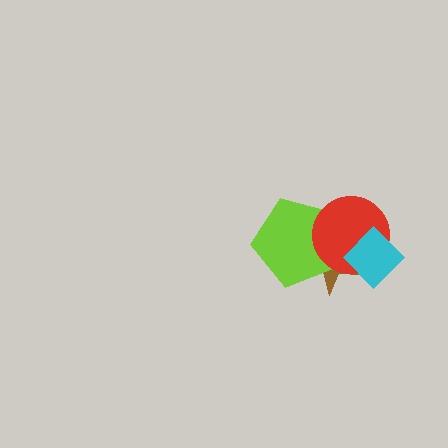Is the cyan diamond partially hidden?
No, no other shape covers it.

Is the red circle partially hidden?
Yes, it is partially covered by another shape.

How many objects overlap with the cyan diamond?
2 objects overlap with the cyan diamond.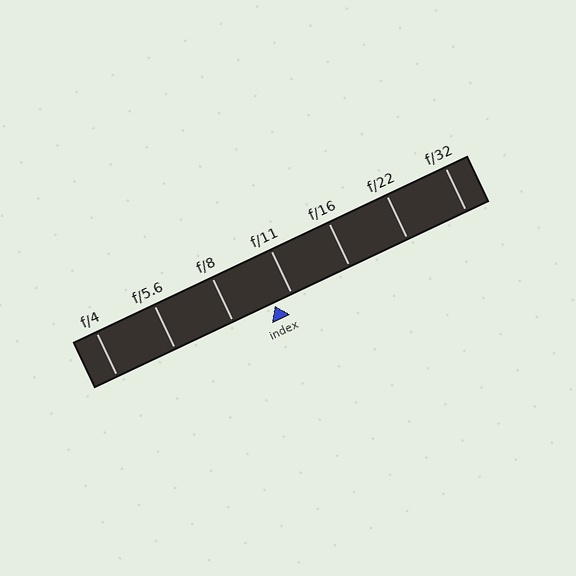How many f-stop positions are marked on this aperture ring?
There are 7 f-stop positions marked.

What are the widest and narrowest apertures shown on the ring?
The widest aperture shown is f/4 and the narrowest is f/32.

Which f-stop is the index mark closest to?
The index mark is closest to f/11.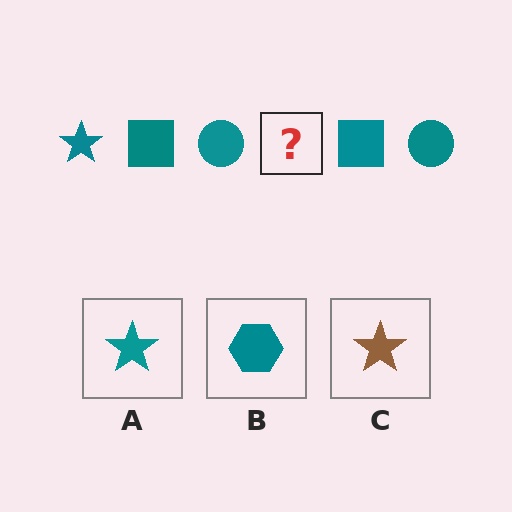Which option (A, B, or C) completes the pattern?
A.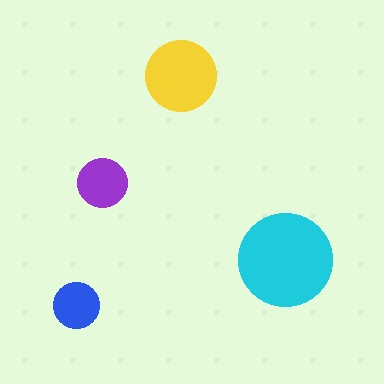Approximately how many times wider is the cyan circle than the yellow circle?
About 1.5 times wider.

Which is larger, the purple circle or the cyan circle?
The cyan one.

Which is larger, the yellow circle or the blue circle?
The yellow one.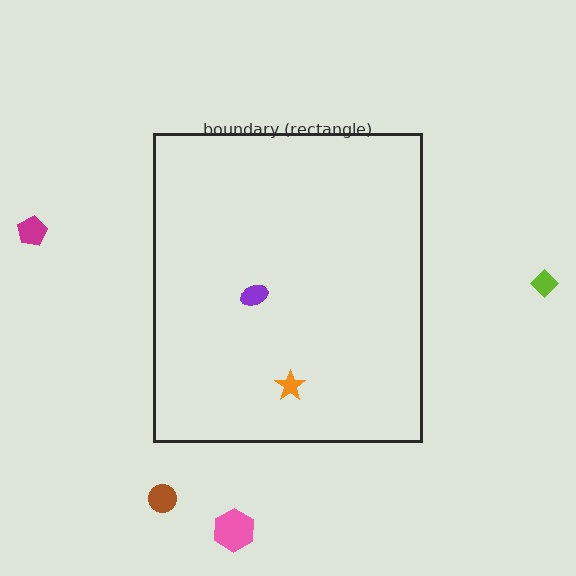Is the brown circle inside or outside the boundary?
Outside.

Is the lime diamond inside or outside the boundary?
Outside.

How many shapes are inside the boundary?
2 inside, 4 outside.